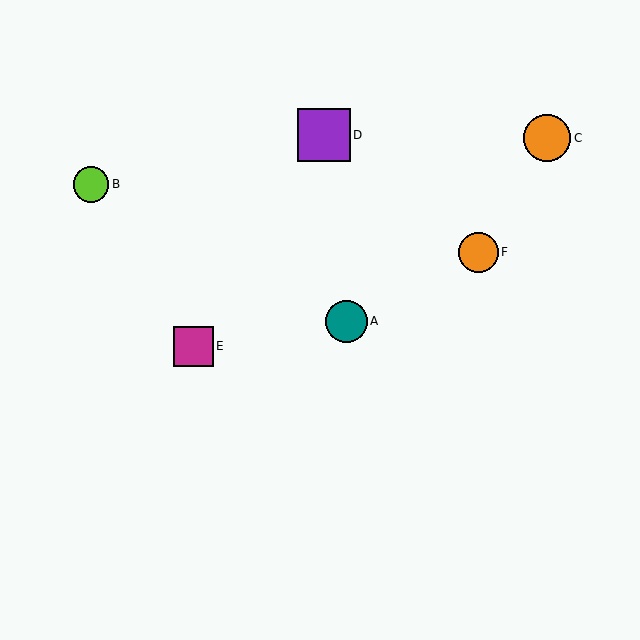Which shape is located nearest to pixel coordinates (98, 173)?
The lime circle (labeled B) at (91, 184) is nearest to that location.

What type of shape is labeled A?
Shape A is a teal circle.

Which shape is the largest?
The purple square (labeled D) is the largest.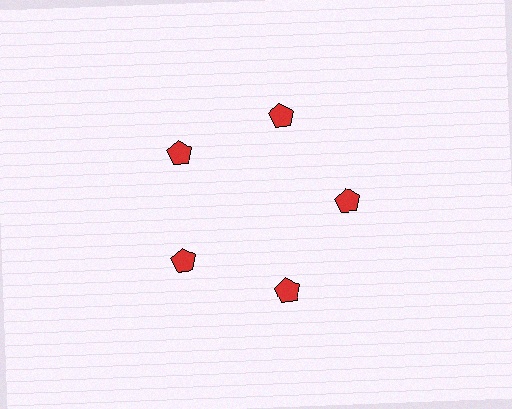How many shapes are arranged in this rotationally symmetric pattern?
There are 5 shapes, arranged in 5 groups of 1.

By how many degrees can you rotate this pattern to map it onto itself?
The pattern maps onto itself every 72 degrees of rotation.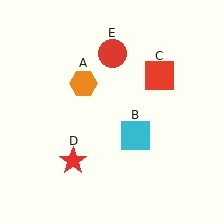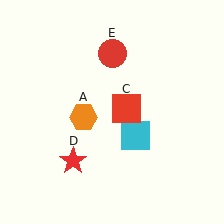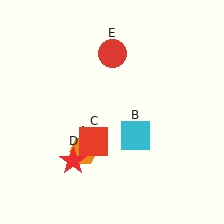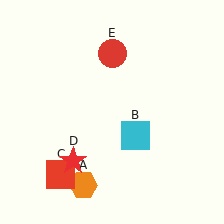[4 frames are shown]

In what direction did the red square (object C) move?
The red square (object C) moved down and to the left.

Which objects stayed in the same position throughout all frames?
Cyan square (object B) and red star (object D) and red circle (object E) remained stationary.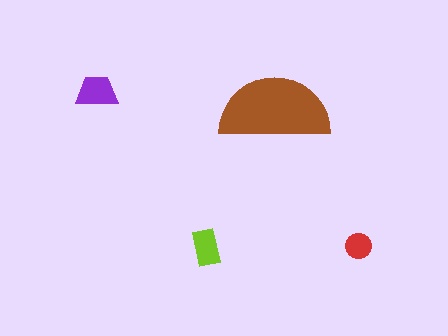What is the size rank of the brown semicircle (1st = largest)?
1st.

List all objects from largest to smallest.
The brown semicircle, the purple trapezoid, the lime rectangle, the red circle.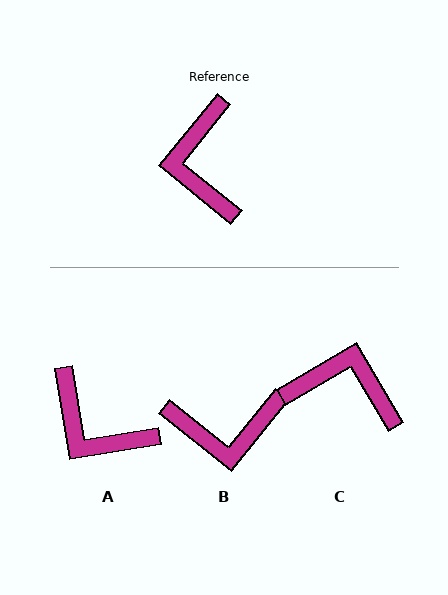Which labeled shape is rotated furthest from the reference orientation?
C, about 111 degrees away.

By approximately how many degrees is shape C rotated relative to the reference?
Approximately 111 degrees clockwise.